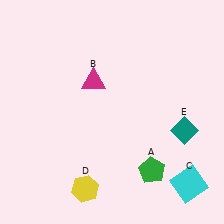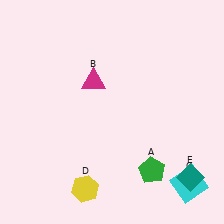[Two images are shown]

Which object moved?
The teal diamond (E) moved down.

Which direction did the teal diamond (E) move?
The teal diamond (E) moved down.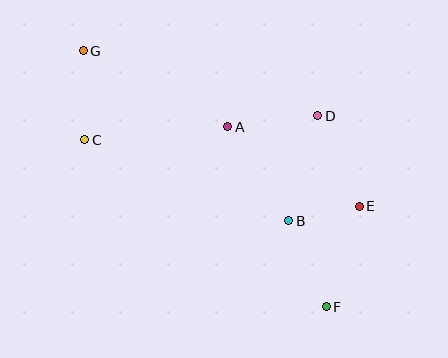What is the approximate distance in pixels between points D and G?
The distance between D and G is approximately 244 pixels.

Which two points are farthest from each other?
Points F and G are farthest from each other.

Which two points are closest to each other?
Points B and E are closest to each other.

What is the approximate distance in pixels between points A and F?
The distance between A and F is approximately 205 pixels.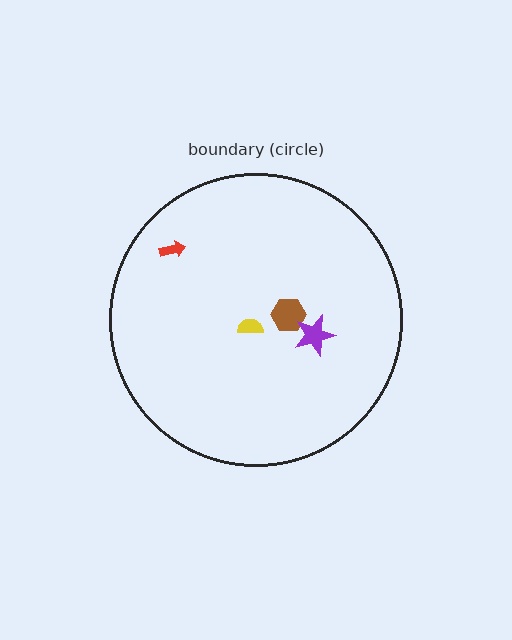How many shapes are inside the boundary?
4 inside, 0 outside.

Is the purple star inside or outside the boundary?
Inside.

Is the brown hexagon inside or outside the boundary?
Inside.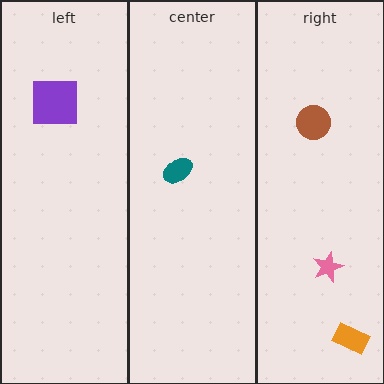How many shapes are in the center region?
1.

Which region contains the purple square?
The left region.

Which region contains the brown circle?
The right region.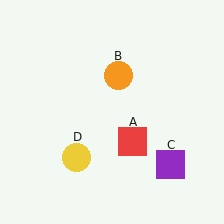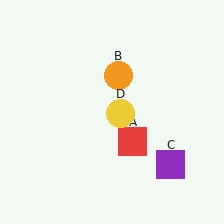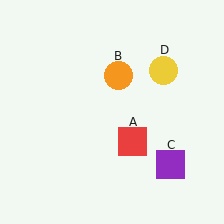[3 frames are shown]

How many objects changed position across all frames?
1 object changed position: yellow circle (object D).